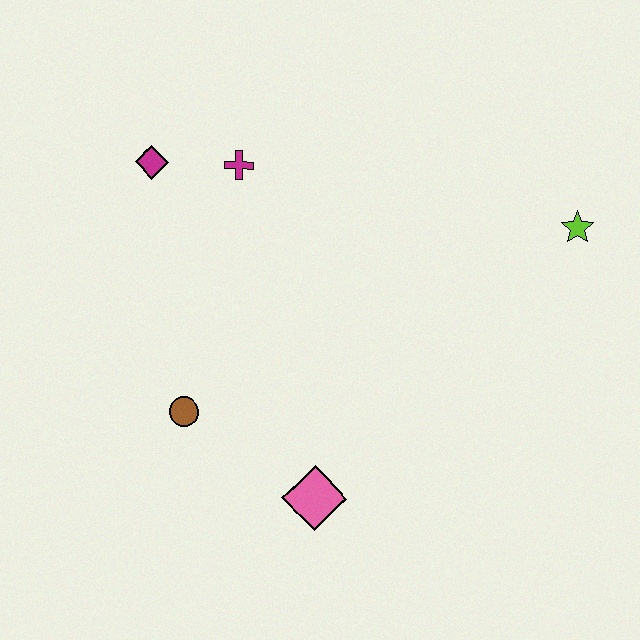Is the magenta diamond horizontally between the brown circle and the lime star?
No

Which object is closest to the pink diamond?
The brown circle is closest to the pink diamond.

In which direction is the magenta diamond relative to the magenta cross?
The magenta diamond is to the left of the magenta cross.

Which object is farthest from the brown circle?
The lime star is farthest from the brown circle.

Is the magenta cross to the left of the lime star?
Yes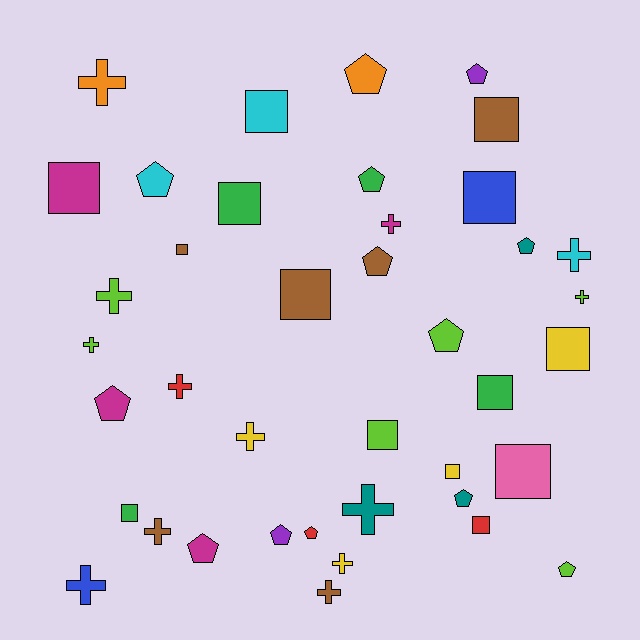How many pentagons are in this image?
There are 13 pentagons.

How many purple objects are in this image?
There are 2 purple objects.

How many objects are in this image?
There are 40 objects.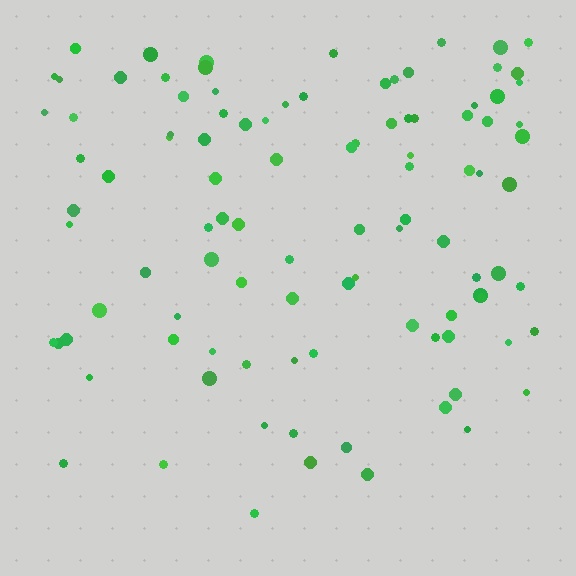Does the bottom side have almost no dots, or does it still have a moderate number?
Still a moderate number, just noticeably fewer than the top.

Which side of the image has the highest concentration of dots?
The top.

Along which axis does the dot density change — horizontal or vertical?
Vertical.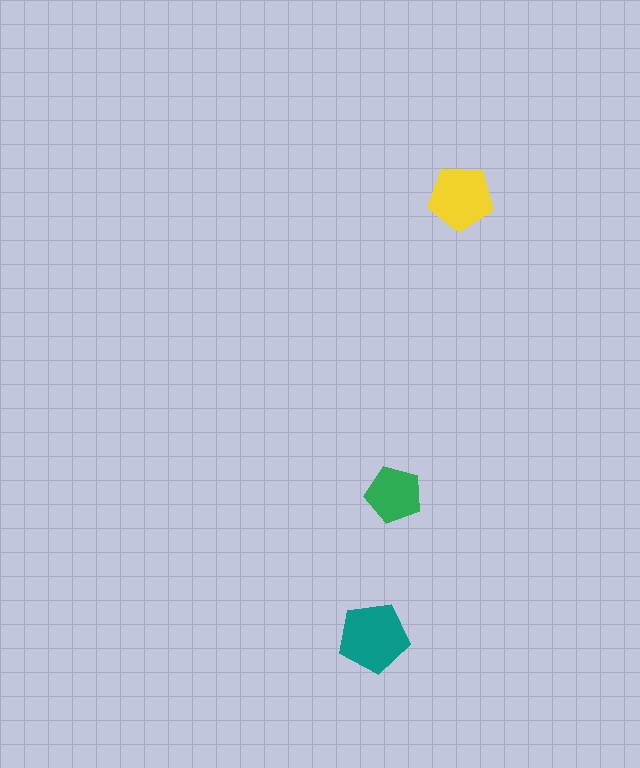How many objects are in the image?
There are 3 objects in the image.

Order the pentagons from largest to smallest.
the teal one, the yellow one, the green one.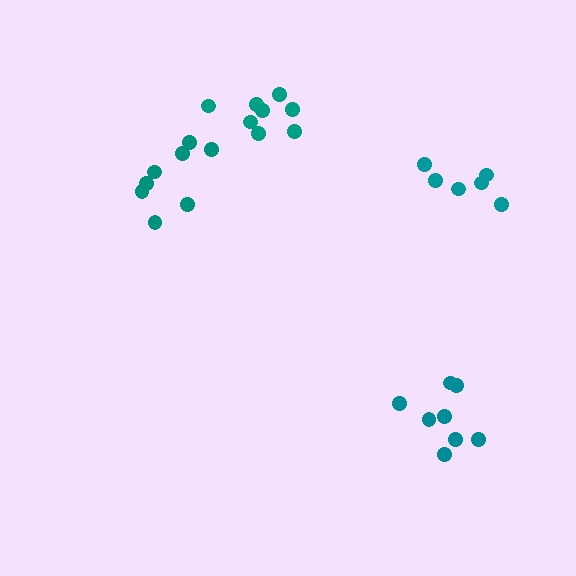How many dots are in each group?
Group 1: 8 dots, Group 2: 8 dots, Group 3: 6 dots, Group 4: 8 dots (30 total).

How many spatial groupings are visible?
There are 4 spatial groupings.